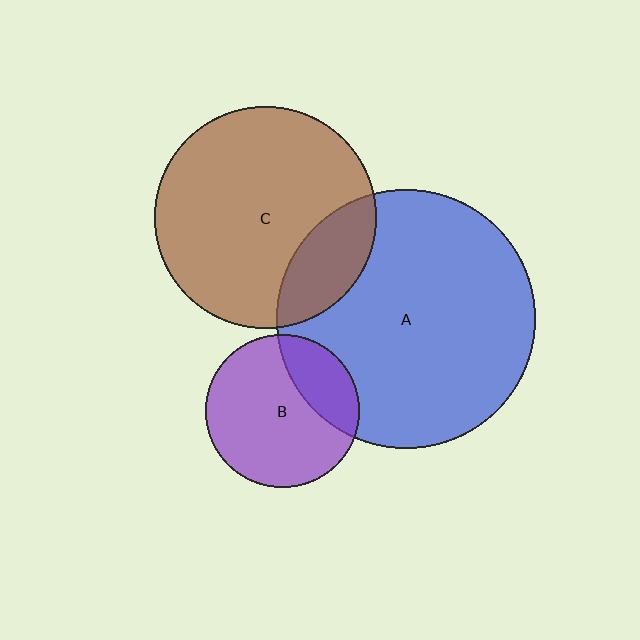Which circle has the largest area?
Circle A (blue).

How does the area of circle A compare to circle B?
Approximately 2.8 times.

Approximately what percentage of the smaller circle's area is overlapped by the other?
Approximately 20%.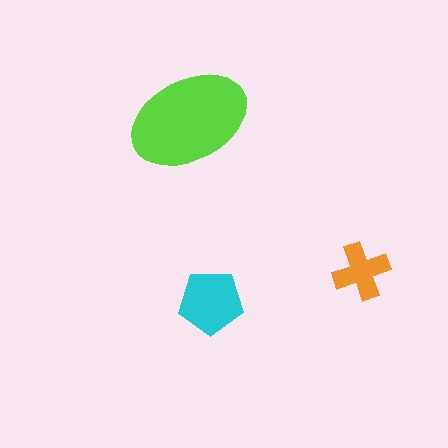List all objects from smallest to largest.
The orange cross, the cyan pentagon, the lime ellipse.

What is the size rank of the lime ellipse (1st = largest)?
1st.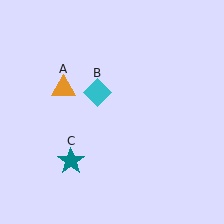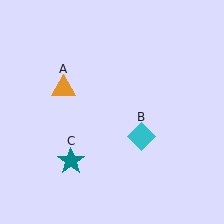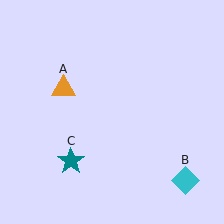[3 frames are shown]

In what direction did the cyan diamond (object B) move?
The cyan diamond (object B) moved down and to the right.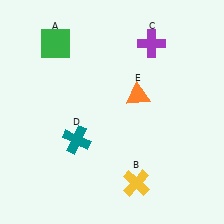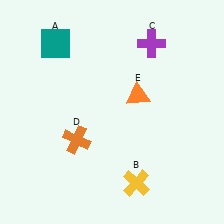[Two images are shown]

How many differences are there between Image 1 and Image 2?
There are 2 differences between the two images.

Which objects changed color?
A changed from green to teal. D changed from teal to orange.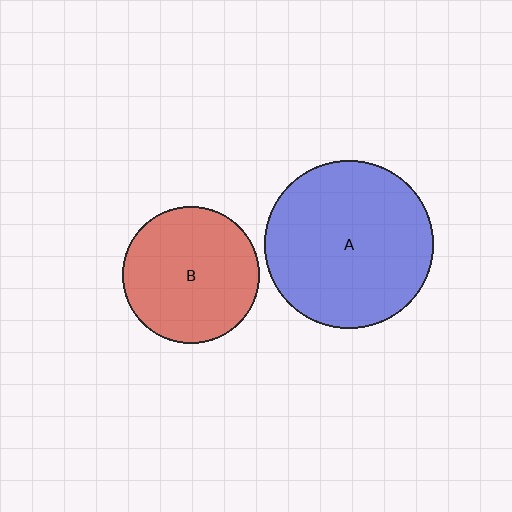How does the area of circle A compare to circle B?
Approximately 1.5 times.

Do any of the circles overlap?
No, none of the circles overlap.